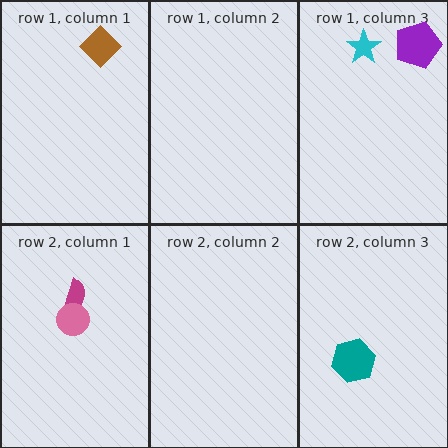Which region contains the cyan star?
The row 1, column 3 region.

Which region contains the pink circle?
The row 2, column 1 region.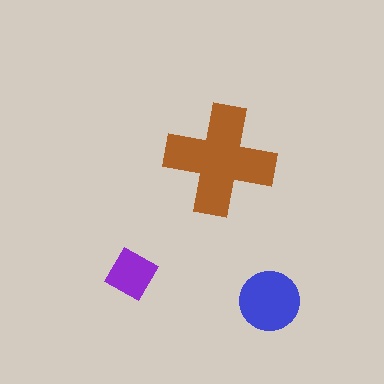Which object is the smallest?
The purple diamond.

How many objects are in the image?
There are 3 objects in the image.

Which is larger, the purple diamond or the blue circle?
The blue circle.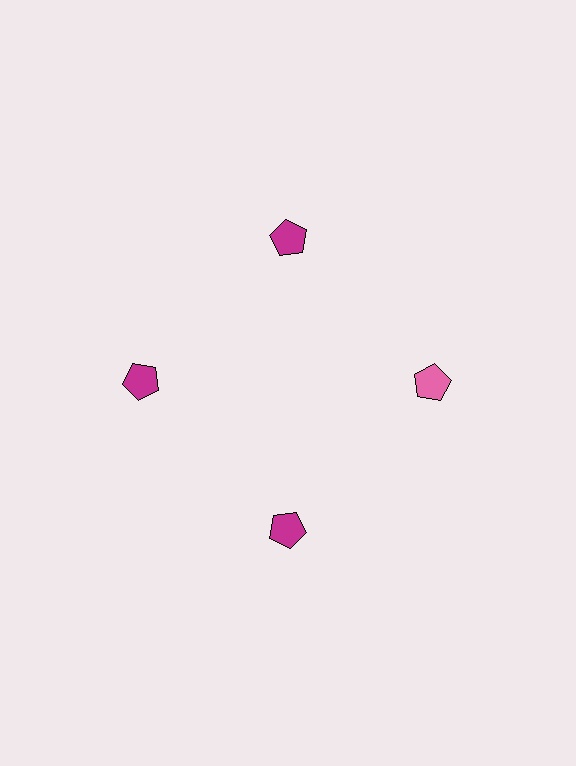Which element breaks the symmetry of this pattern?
The pink pentagon at roughly the 3 o'clock position breaks the symmetry. All other shapes are magenta pentagons.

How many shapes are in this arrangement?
There are 4 shapes arranged in a ring pattern.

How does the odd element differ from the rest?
It has a different color: pink instead of magenta.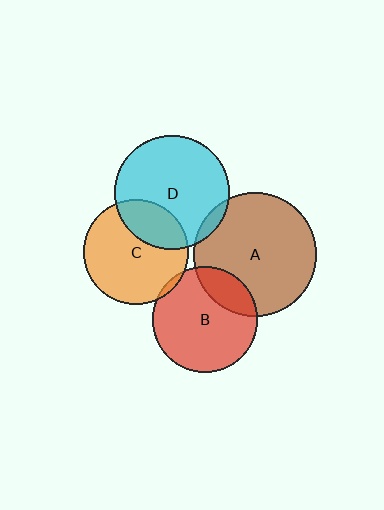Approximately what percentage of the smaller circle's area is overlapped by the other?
Approximately 20%.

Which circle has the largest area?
Circle A (brown).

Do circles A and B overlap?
Yes.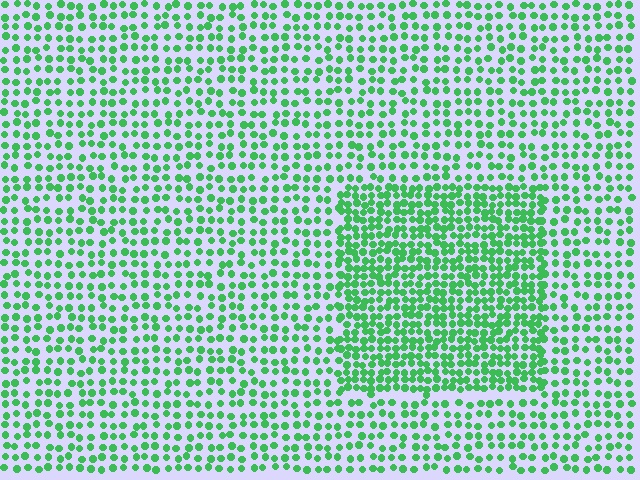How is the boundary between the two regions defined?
The boundary is defined by a change in element density (approximately 1.8x ratio). All elements are the same color, size, and shape.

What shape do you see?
I see a rectangle.